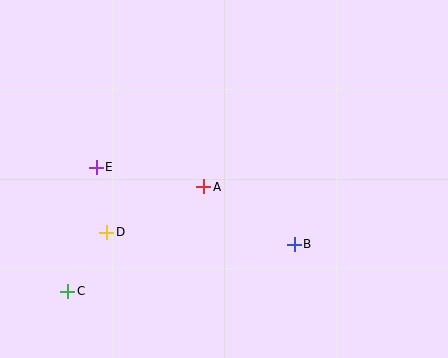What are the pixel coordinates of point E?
Point E is at (96, 167).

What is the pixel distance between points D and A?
The distance between D and A is 107 pixels.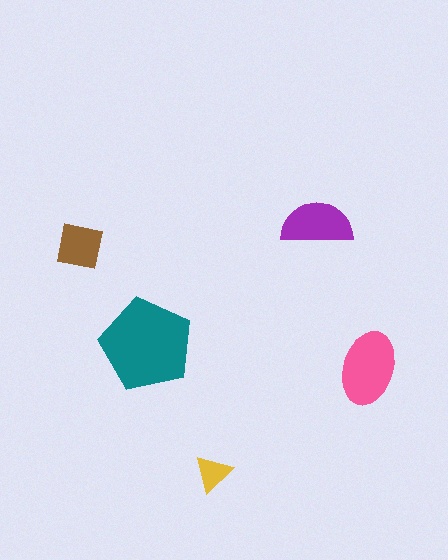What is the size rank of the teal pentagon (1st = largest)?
1st.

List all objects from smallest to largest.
The yellow triangle, the brown square, the purple semicircle, the pink ellipse, the teal pentagon.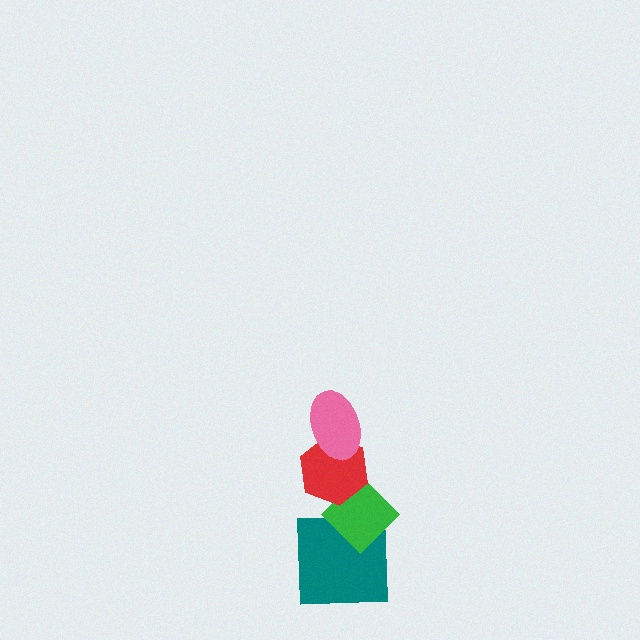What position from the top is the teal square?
The teal square is 4th from the top.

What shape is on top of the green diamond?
The red hexagon is on top of the green diamond.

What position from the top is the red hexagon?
The red hexagon is 2nd from the top.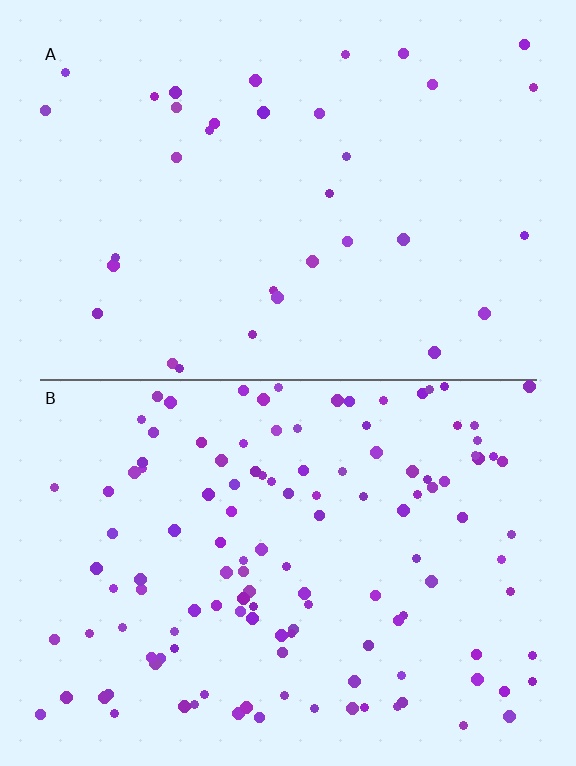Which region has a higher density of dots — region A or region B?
B (the bottom).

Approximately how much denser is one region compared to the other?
Approximately 3.7× — region B over region A.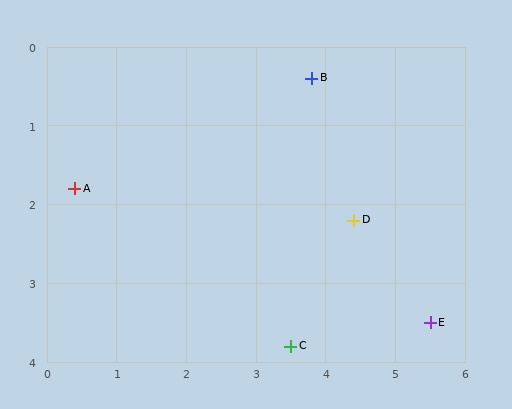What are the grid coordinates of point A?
Point A is at approximately (0.4, 1.8).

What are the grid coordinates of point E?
Point E is at approximately (5.5, 3.5).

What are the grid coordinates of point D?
Point D is at approximately (4.4, 2.2).